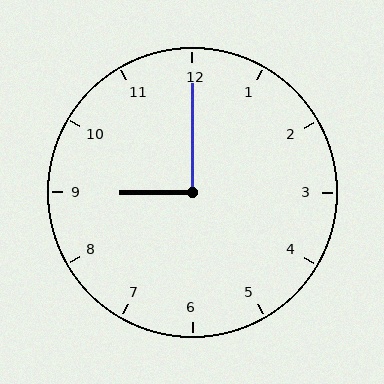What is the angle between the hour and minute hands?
Approximately 90 degrees.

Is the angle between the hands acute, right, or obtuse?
It is right.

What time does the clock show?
9:00.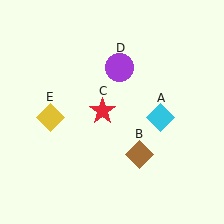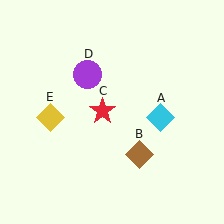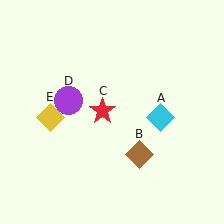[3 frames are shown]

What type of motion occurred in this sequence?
The purple circle (object D) rotated counterclockwise around the center of the scene.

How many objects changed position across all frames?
1 object changed position: purple circle (object D).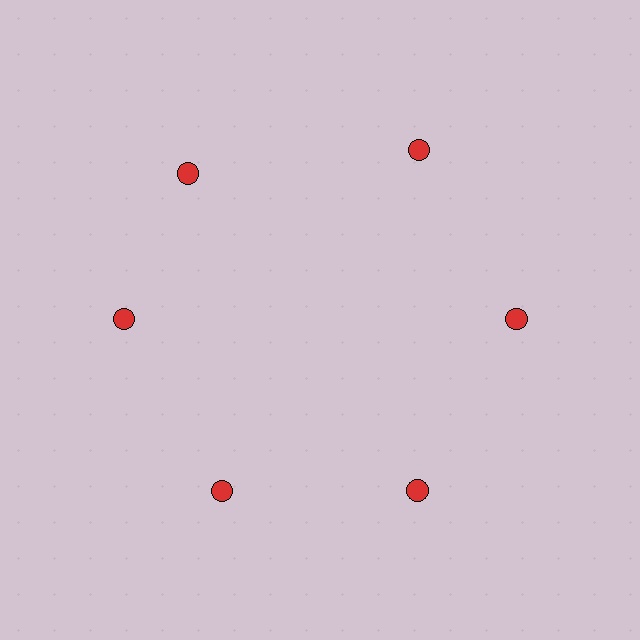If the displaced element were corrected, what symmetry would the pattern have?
It would have 6-fold rotational symmetry — the pattern would map onto itself every 60 degrees.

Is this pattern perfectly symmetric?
No. The 6 red circles are arranged in a ring, but one element near the 11 o'clock position is rotated out of alignment along the ring, breaking the 6-fold rotational symmetry.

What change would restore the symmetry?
The symmetry would be restored by rotating it back into even spacing with its neighbors so that all 6 circles sit at equal angles and equal distance from the center.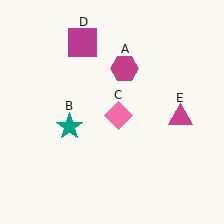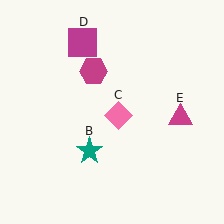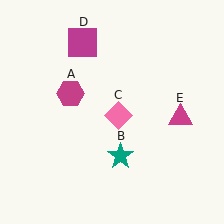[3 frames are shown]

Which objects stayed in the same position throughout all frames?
Pink diamond (object C) and magenta square (object D) and magenta triangle (object E) remained stationary.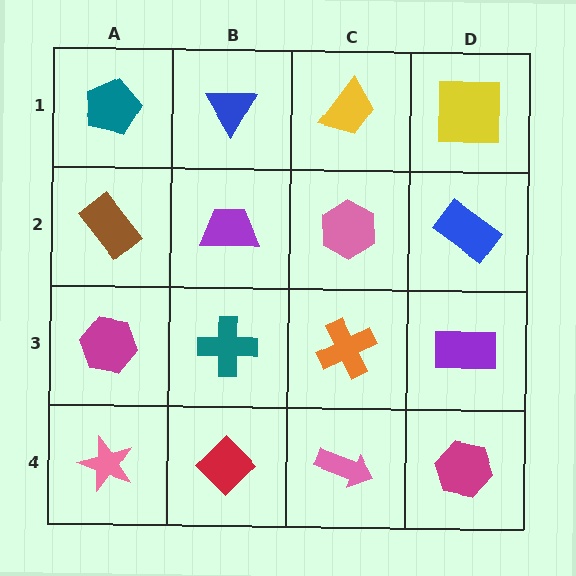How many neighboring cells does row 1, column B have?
3.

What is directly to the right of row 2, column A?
A purple trapezoid.